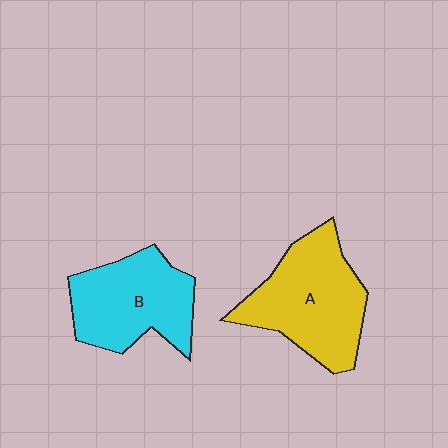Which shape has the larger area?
Shape A (yellow).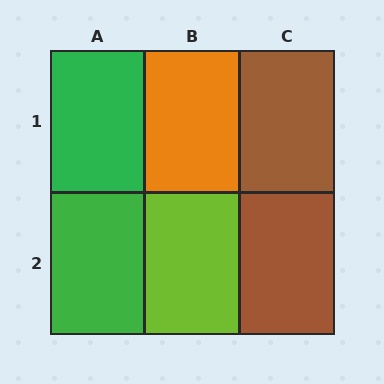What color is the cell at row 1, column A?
Green.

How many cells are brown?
2 cells are brown.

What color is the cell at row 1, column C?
Brown.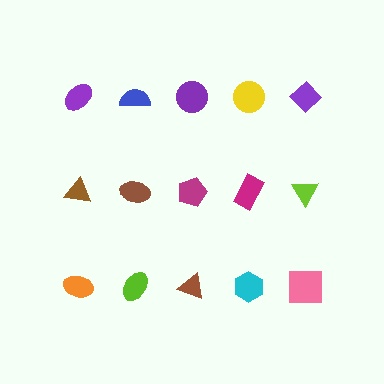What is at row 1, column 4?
A yellow circle.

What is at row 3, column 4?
A cyan hexagon.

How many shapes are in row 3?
5 shapes.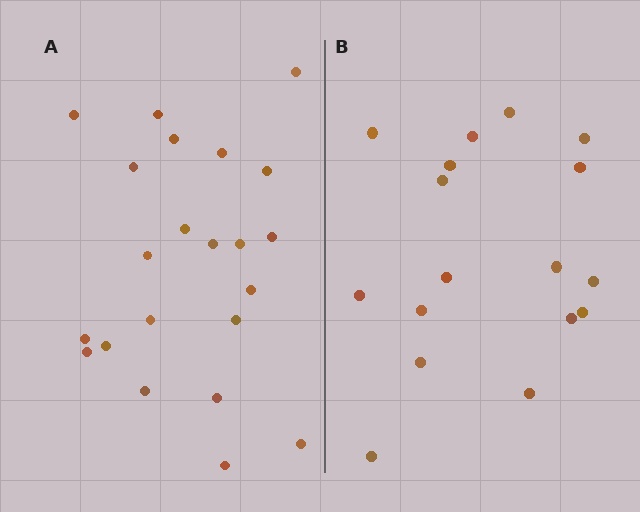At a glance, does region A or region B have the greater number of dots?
Region A (the left region) has more dots.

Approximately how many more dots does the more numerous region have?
Region A has about 5 more dots than region B.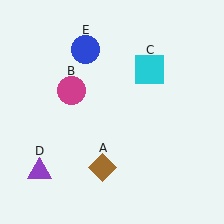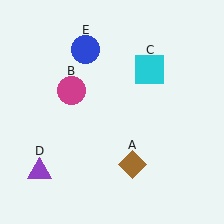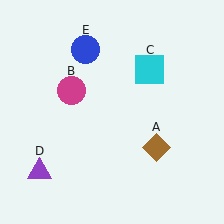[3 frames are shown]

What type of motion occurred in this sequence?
The brown diamond (object A) rotated counterclockwise around the center of the scene.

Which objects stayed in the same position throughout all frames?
Magenta circle (object B) and cyan square (object C) and purple triangle (object D) and blue circle (object E) remained stationary.